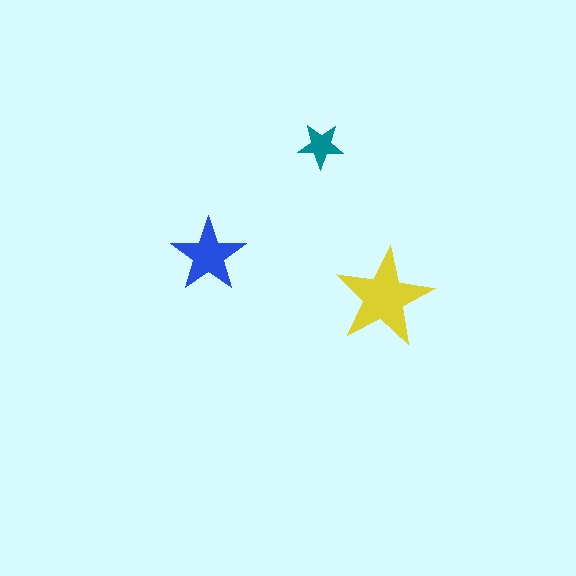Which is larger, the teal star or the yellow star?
The yellow one.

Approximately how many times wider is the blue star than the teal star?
About 1.5 times wider.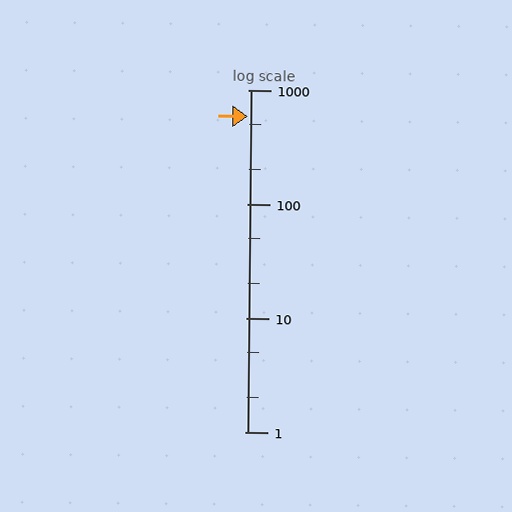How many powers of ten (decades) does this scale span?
The scale spans 3 decades, from 1 to 1000.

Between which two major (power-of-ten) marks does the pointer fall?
The pointer is between 100 and 1000.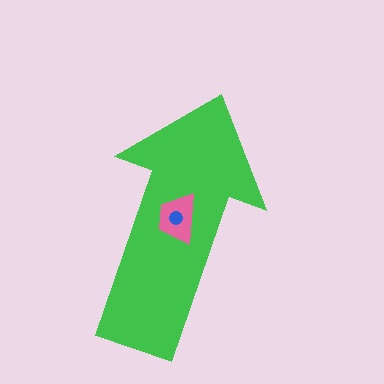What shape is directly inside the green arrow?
The pink trapezoid.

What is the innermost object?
The blue circle.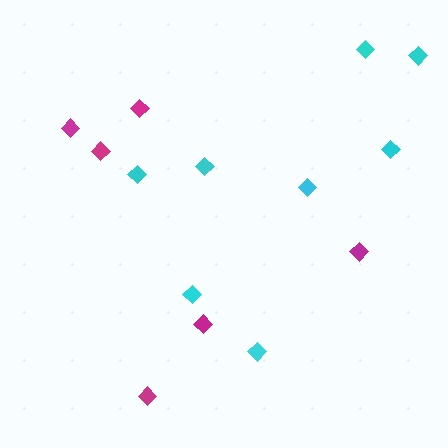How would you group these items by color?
There are 2 groups: one group of magenta diamonds (6) and one group of cyan diamonds (8).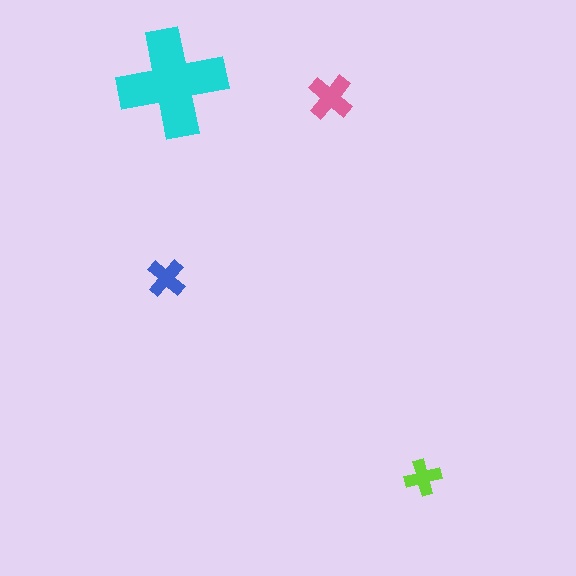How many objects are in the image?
There are 4 objects in the image.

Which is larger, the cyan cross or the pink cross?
The cyan one.